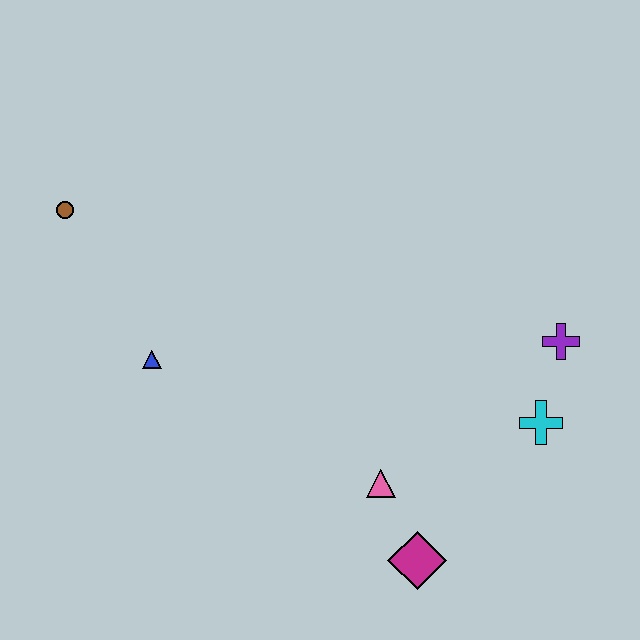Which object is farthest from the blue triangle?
The purple cross is farthest from the blue triangle.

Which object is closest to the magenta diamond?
The pink triangle is closest to the magenta diamond.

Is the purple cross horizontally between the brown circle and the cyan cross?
No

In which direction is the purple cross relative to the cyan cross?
The purple cross is above the cyan cross.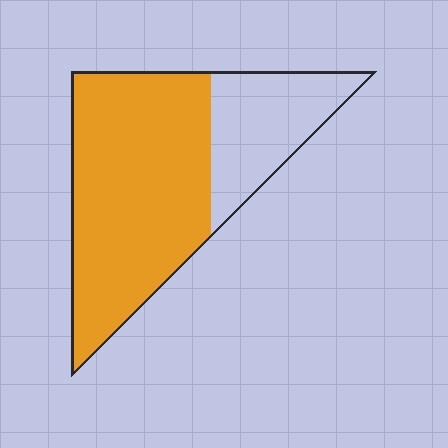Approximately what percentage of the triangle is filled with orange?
Approximately 70%.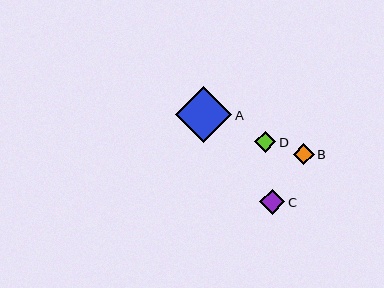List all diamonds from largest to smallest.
From largest to smallest: A, C, B, D.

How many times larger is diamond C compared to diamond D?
Diamond C is approximately 1.2 times the size of diamond D.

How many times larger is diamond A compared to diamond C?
Diamond A is approximately 2.2 times the size of diamond C.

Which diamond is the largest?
Diamond A is the largest with a size of approximately 56 pixels.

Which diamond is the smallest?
Diamond D is the smallest with a size of approximately 21 pixels.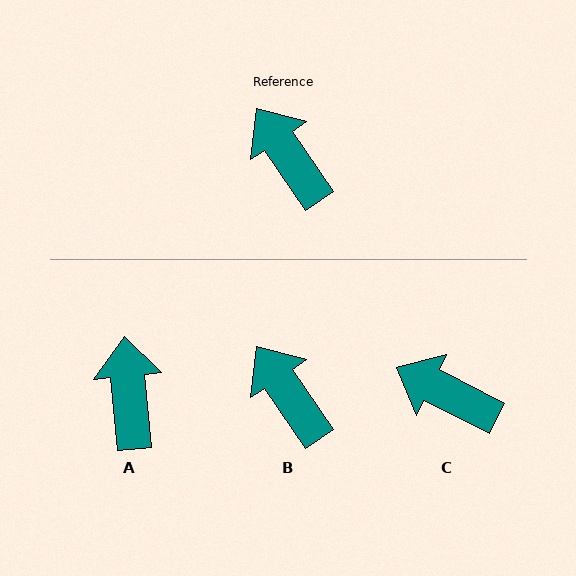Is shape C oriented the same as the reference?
No, it is off by about 29 degrees.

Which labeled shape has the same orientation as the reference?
B.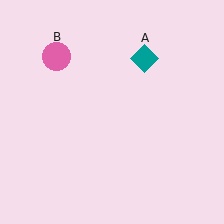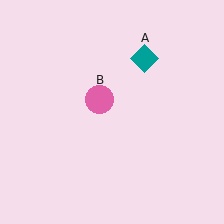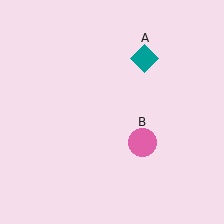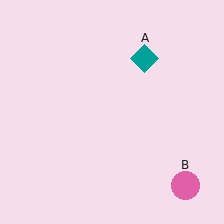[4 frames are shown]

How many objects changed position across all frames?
1 object changed position: pink circle (object B).